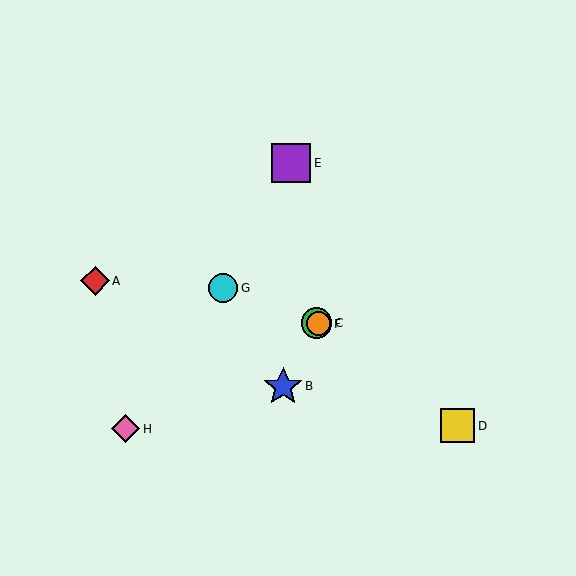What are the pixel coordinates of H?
Object H is at (125, 429).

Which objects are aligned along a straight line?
Objects C, F, G are aligned along a straight line.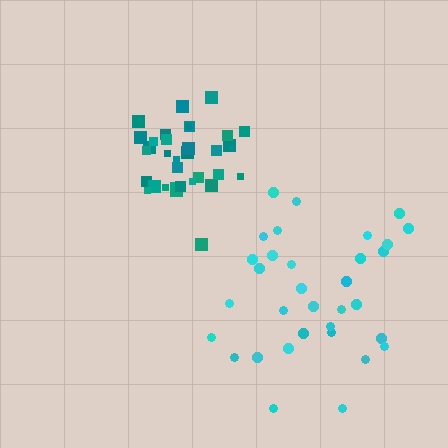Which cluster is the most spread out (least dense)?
Cyan.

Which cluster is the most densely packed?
Teal.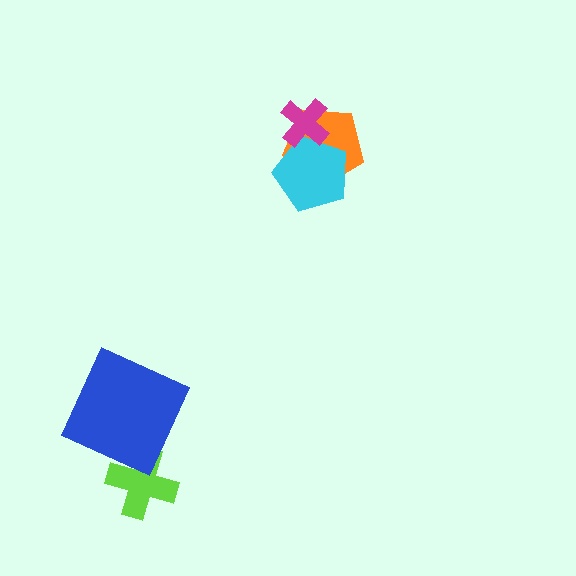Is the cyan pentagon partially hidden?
Yes, it is partially covered by another shape.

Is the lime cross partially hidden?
Yes, it is partially covered by another shape.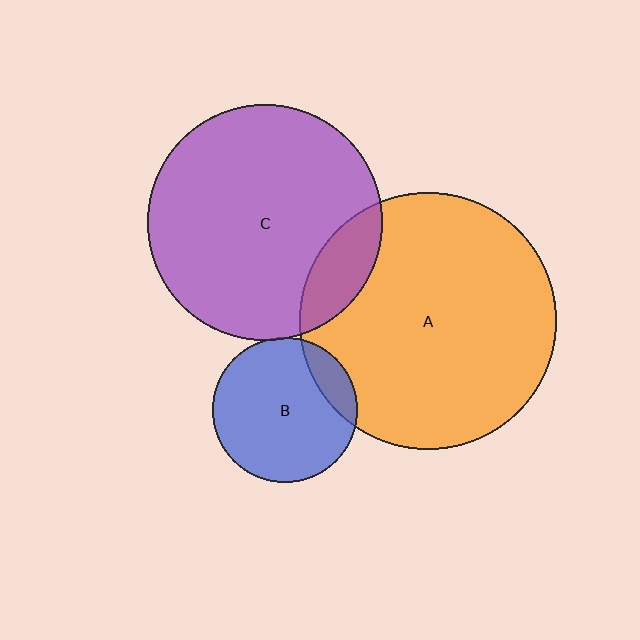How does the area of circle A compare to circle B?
Approximately 3.1 times.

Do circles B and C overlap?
Yes.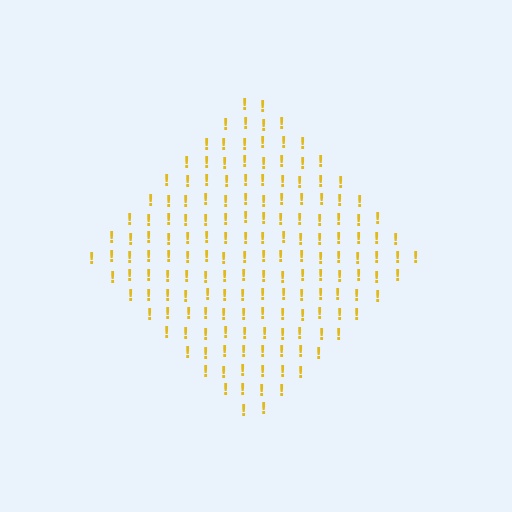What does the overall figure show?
The overall figure shows a diamond.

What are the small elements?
The small elements are exclamation marks.